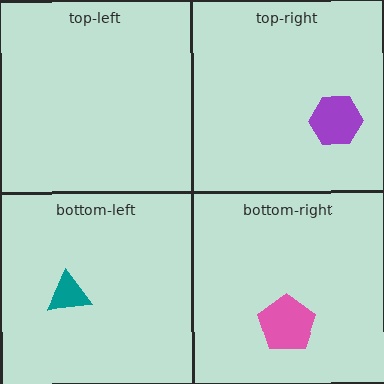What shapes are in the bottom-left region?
The teal triangle.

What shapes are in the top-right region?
The purple hexagon.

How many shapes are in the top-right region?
1.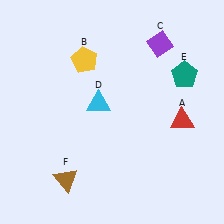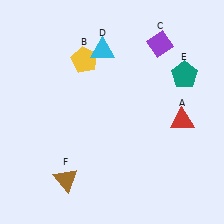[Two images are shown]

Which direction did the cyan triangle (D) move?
The cyan triangle (D) moved up.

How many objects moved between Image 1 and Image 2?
1 object moved between the two images.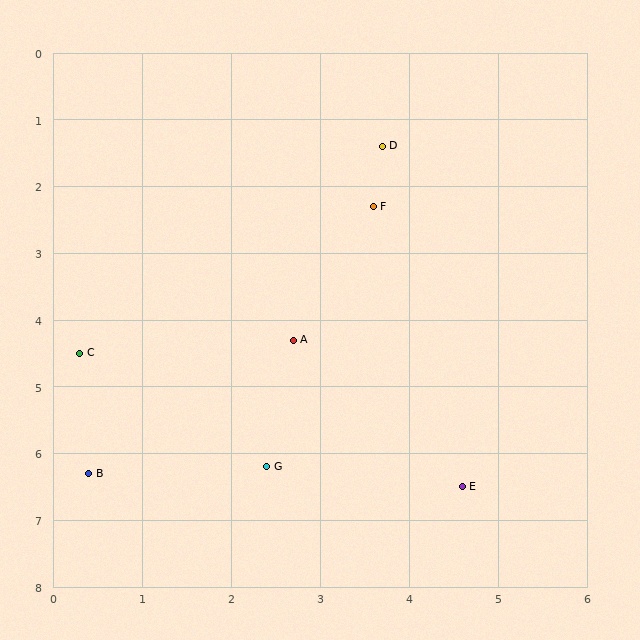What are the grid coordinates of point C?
Point C is at approximately (0.3, 4.5).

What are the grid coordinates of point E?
Point E is at approximately (4.6, 6.5).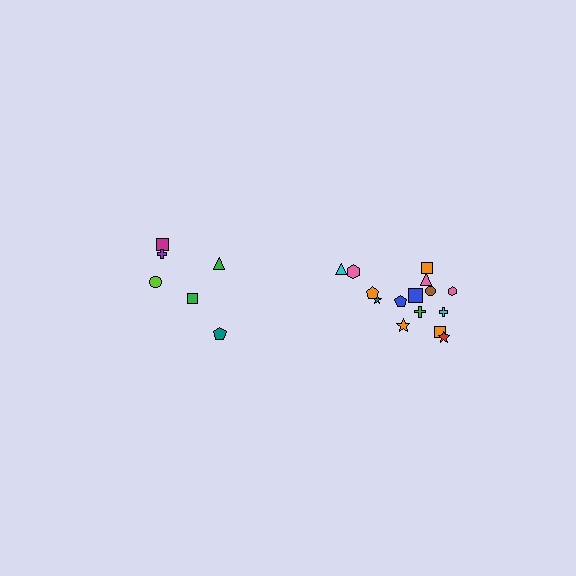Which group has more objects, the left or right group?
The right group.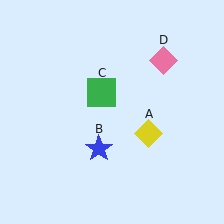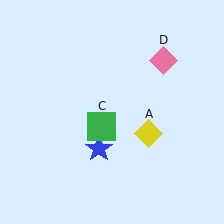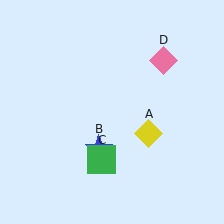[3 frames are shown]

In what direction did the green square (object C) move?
The green square (object C) moved down.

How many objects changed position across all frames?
1 object changed position: green square (object C).